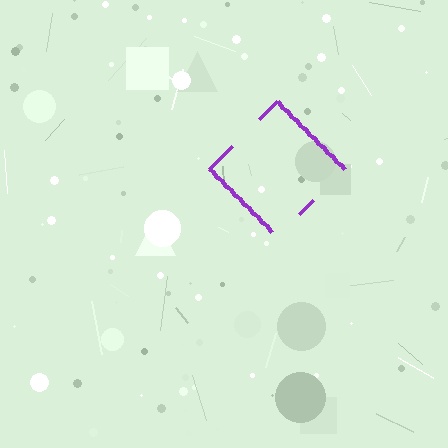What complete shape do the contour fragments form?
The contour fragments form a diamond.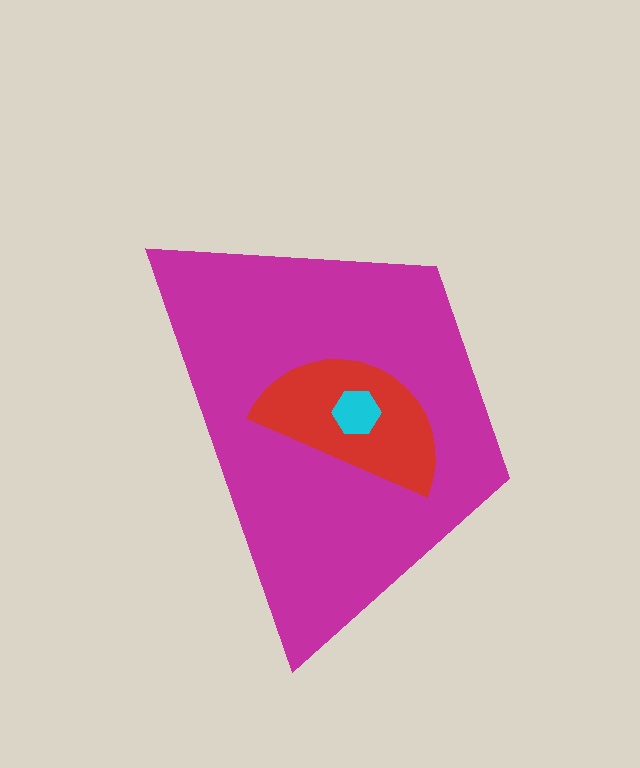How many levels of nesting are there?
3.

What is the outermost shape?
The magenta trapezoid.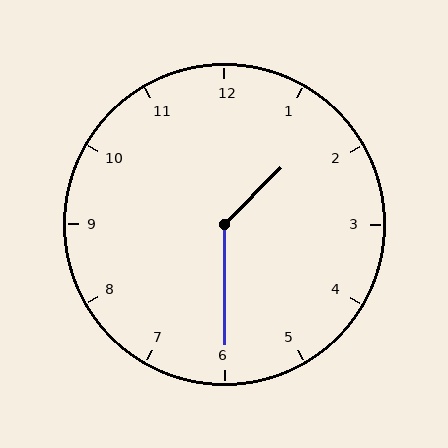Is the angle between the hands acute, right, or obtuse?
It is obtuse.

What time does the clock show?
1:30.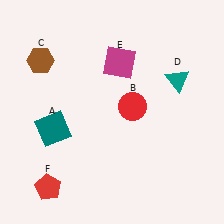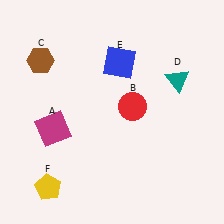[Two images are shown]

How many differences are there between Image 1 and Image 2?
There are 3 differences between the two images.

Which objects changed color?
A changed from teal to magenta. E changed from magenta to blue. F changed from red to yellow.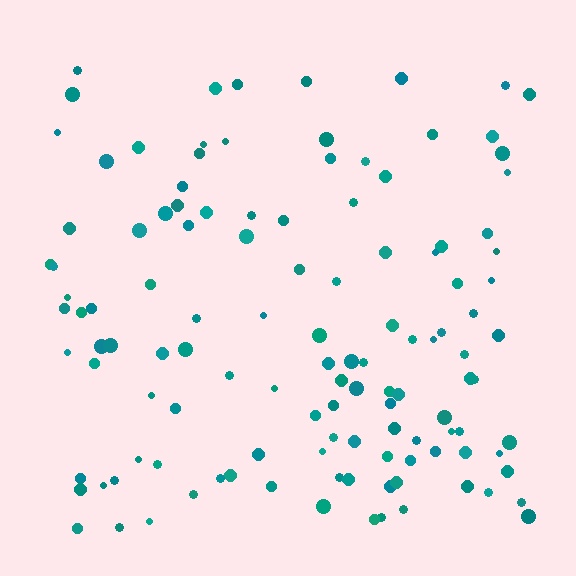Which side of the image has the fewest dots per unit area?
The top.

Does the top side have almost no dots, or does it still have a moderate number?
Still a moderate number, just noticeably fewer than the bottom.